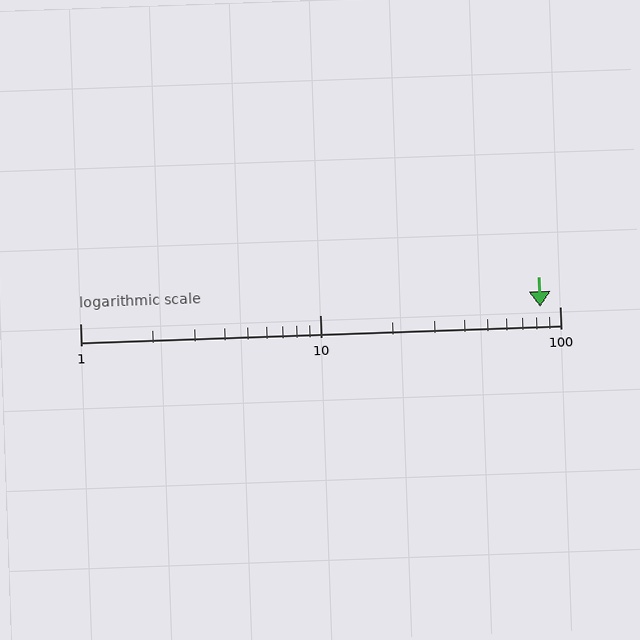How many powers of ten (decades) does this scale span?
The scale spans 2 decades, from 1 to 100.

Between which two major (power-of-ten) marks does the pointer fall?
The pointer is between 10 and 100.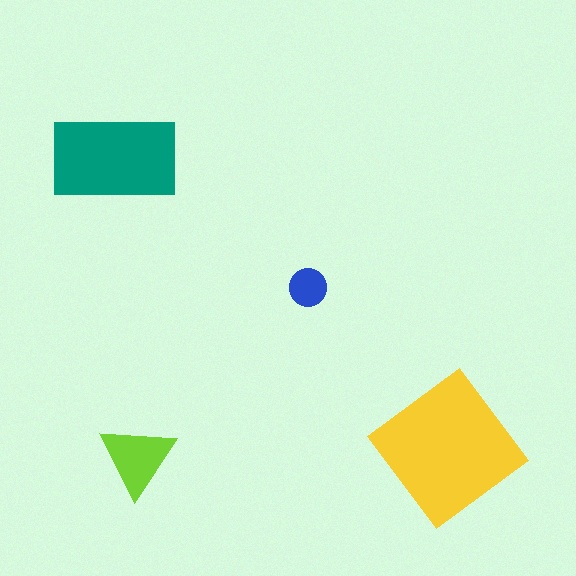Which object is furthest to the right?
The yellow diamond is rightmost.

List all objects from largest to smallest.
The yellow diamond, the teal rectangle, the lime triangle, the blue circle.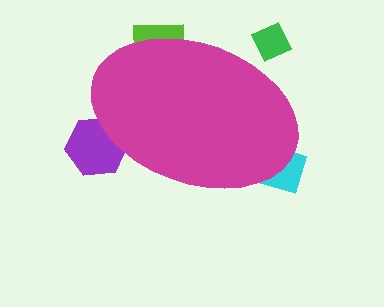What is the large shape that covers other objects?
A magenta ellipse.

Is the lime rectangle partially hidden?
Yes, the lime rectangle is partially hidden behind the magenta ellipse.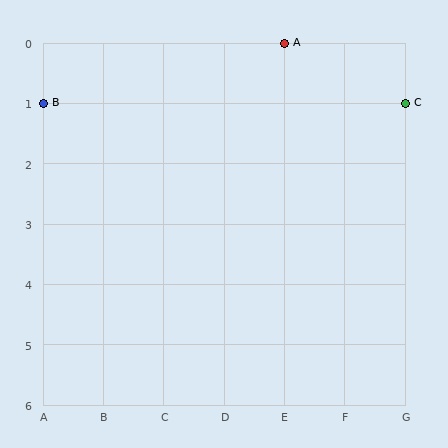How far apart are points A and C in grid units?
Points A and C are 2 columns and 1 row apart (about 2.2 grid units diagonally).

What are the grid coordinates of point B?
Point B is at grid coordinates (A, 1).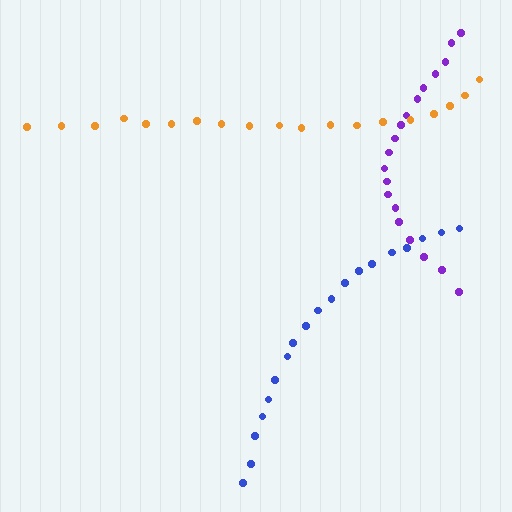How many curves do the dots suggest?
There are 3 distinct paths.